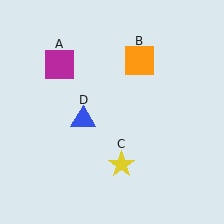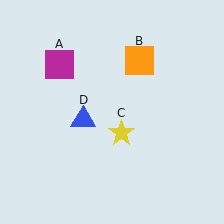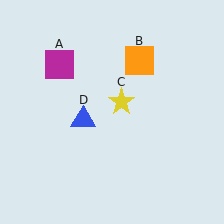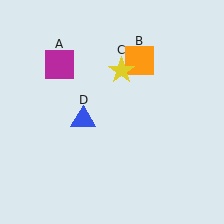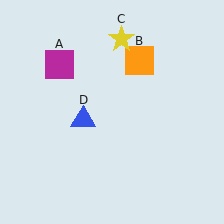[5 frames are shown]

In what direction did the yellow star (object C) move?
The yellow star (object C) moved up.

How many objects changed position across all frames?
1 object changed position: yellow star (object C).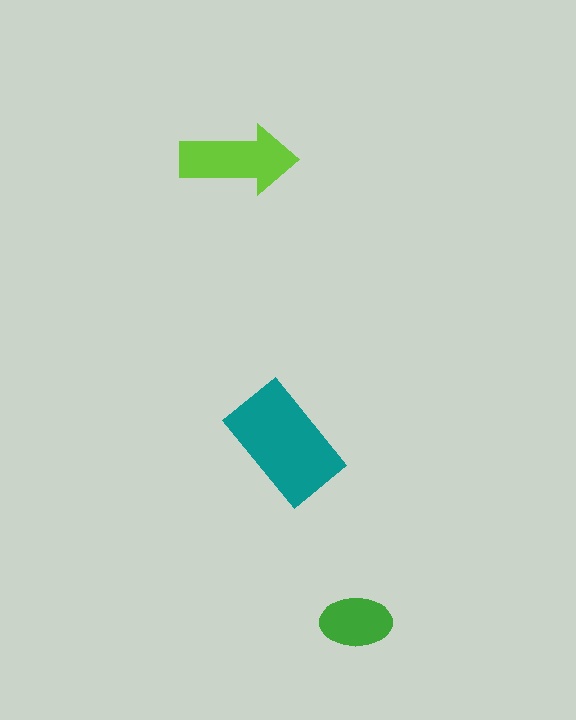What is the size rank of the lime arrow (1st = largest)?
2nd.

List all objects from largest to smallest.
The teal rectangle, the lime arrow, the green ellipse.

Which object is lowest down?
The green ellipse is bottommost.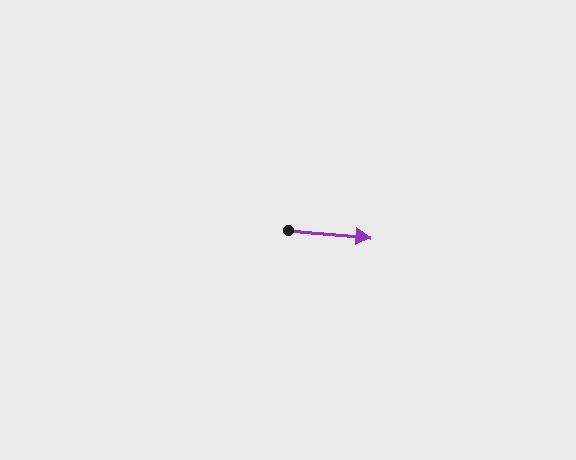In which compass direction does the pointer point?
East.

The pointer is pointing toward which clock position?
Roughly 3 o'clock.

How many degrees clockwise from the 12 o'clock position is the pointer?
Approximately 95 degrees.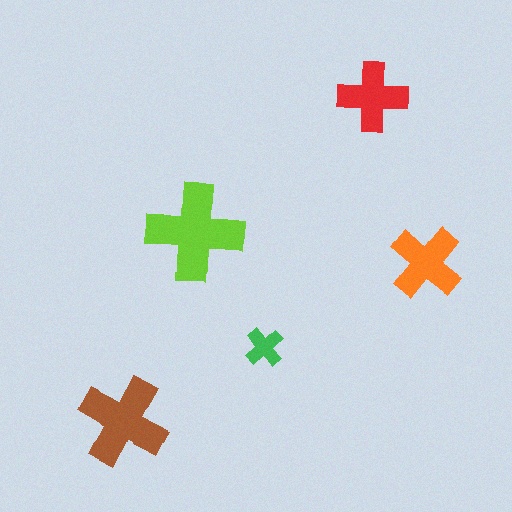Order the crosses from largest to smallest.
the lime one, the brown one, the orange one, the red one, the green one.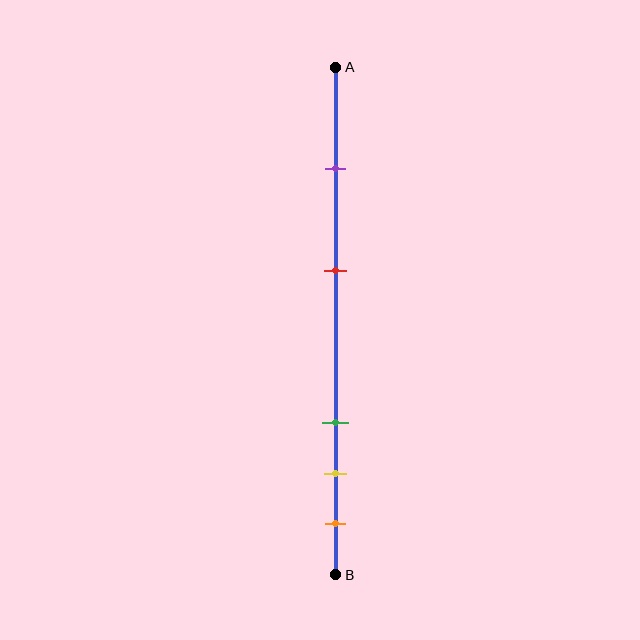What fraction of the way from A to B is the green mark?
The green mark is approximately 70% (0.7) of the way from A to B.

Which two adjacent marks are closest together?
The yellow and orange marks are the closest adjacent pair.